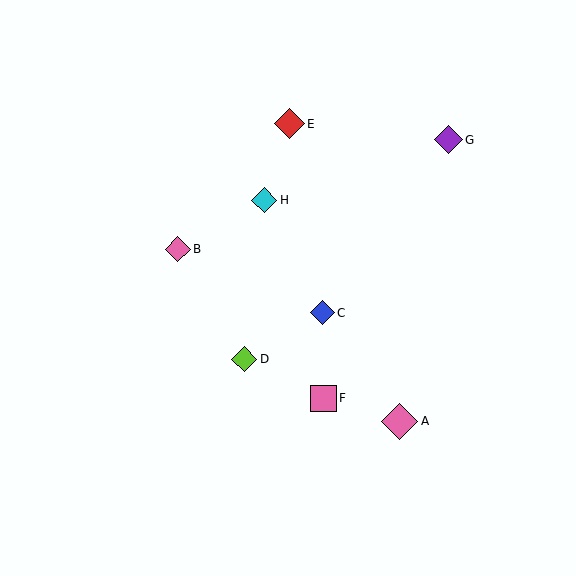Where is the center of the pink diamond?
The center of the pink diamond is at (178, 249).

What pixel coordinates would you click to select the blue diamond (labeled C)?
Click at (322, 313) to select the blue diamond C.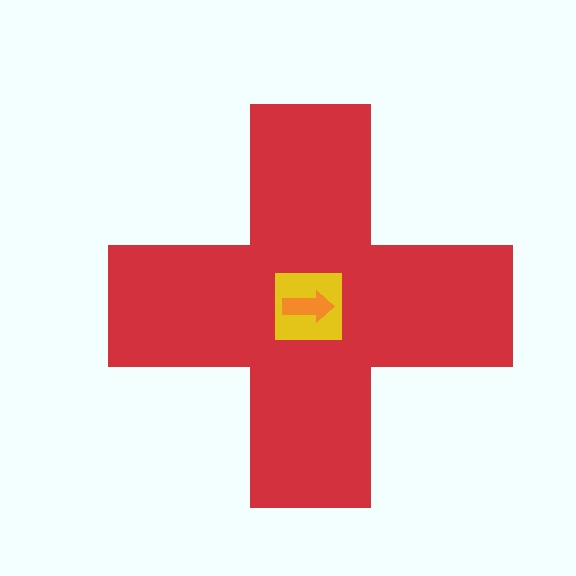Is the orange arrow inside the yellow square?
Yes.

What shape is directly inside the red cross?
The yellow square.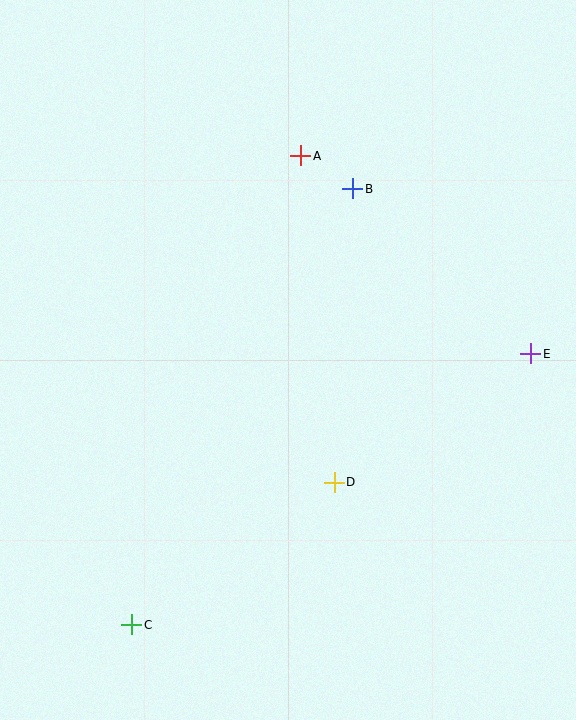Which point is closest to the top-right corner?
Point B is closest to the top-right corner.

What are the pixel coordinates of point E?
Point E is at (531, 354).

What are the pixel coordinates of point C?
Point C is at (131, 625).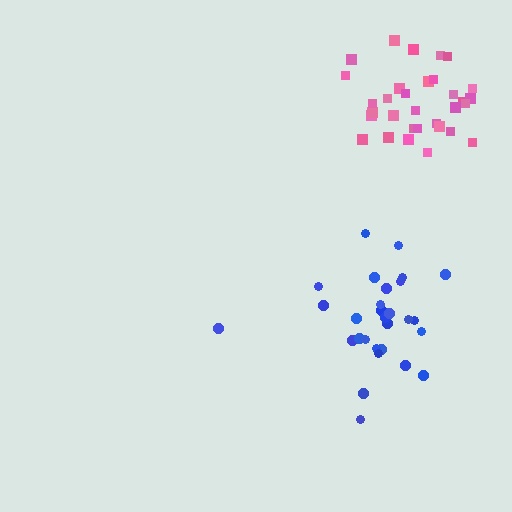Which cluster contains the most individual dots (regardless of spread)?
Pink (32).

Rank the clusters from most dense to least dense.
blue, pink.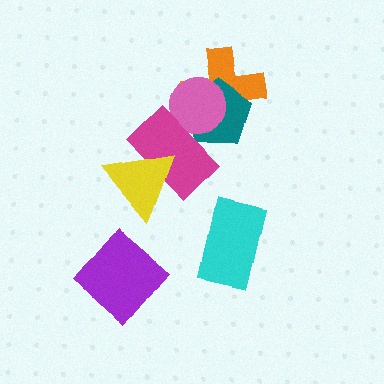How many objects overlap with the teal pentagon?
3 objects overlap with the teal pentagon.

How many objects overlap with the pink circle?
3 objects overlap with the pink circle.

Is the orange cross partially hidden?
Yes, it is partially covered by another shape.